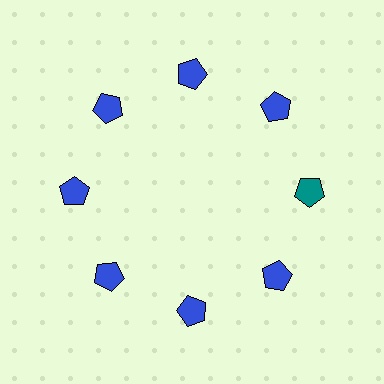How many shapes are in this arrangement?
There are 8 shapes arranged in a ring pattern.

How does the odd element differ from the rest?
It has a different color: teal instead of blue.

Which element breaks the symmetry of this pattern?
The teal pentagon at roughly the 3 o'clock position breaks the symmetry. All other shapes are blue pentagons.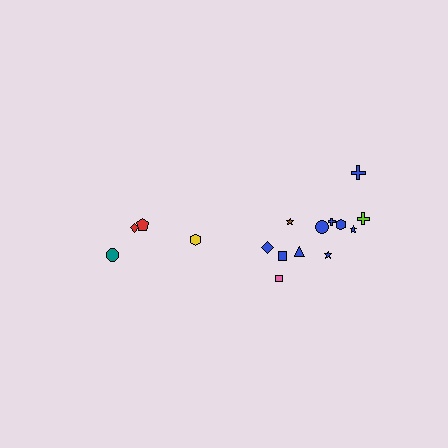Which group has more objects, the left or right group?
The right group.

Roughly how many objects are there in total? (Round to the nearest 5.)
Roughly 15 objects in total.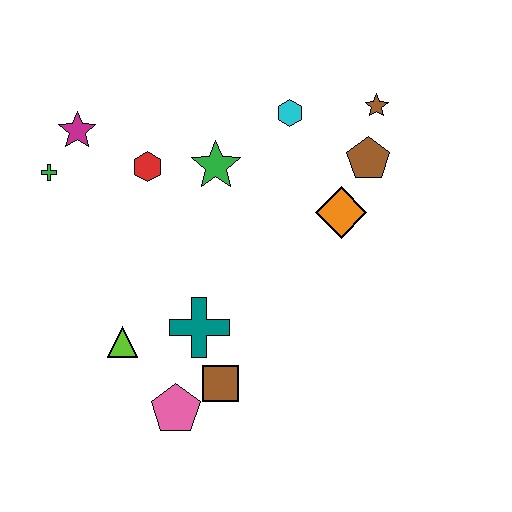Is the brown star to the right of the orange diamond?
Yes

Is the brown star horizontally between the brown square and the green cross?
No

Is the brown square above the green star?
No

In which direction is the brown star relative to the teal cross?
The brown star is above the teal cross.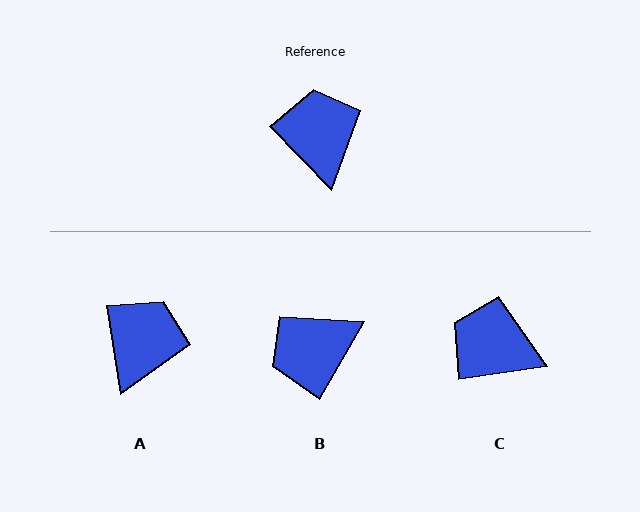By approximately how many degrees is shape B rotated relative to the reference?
Approximately 106 degrees counter-clockwise.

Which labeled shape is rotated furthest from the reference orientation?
B, about 106 degrees away.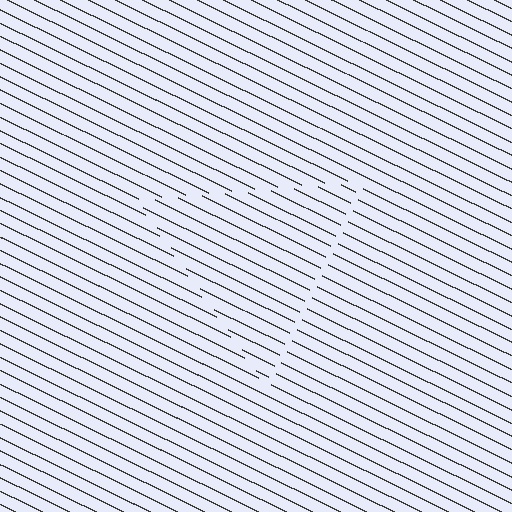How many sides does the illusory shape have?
3 sides — the line-ends trace a triangle.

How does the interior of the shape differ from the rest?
The interior of the shape contains the same grating, shifted by half a period — the contour is defined by the phase discontinuity where line-ends from the inner and outer gratings abut.